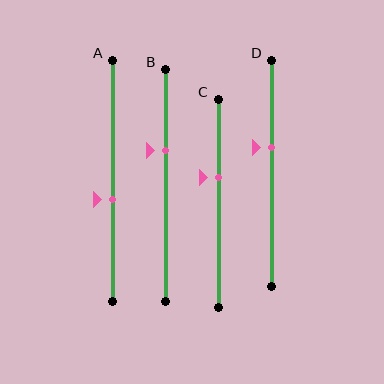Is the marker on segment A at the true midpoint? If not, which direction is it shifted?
No, the marker on segment A is shifted downward by about 8% of the segment length.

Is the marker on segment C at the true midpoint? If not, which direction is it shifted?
No, the marker on segment C is shifted upward by about 12% of the segment length.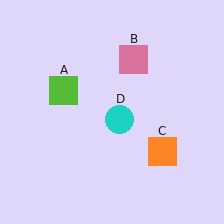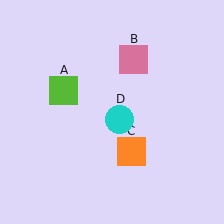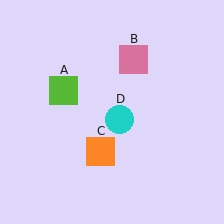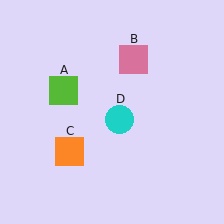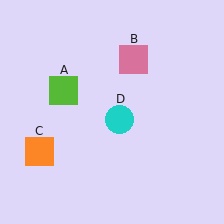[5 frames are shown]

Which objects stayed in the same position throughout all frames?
Lime square (object A) and pink square (object B) and cyan circle (object D) remained stationary.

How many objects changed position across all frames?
1 object changed position: orange square (object C).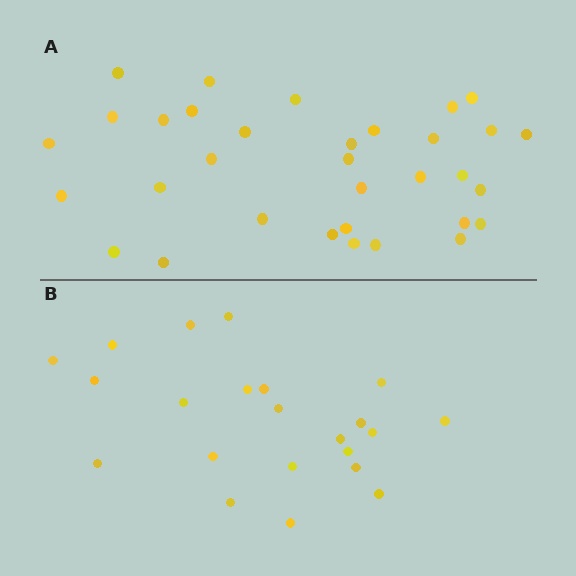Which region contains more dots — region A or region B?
Region A (the top region) has more dots.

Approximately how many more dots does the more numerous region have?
Region A has roughly 12 or so more dots than region B.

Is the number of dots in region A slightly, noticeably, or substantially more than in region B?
Region A has substantially more. The ratio is roughly 1.5 to 1.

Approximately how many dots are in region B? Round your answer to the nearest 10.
About 20 dots. (The exact count is 22, which rounds to 20.)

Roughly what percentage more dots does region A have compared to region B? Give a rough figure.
About 50% more.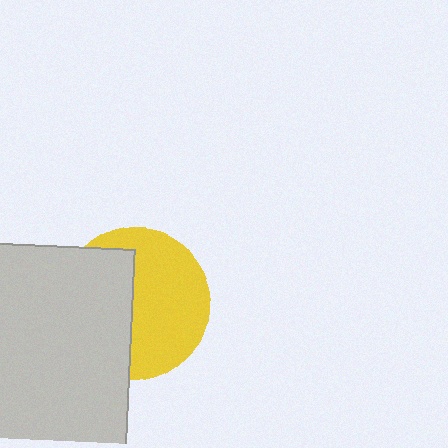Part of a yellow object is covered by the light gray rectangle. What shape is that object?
It is a circle.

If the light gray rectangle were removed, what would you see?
You would see the complete yellow circle.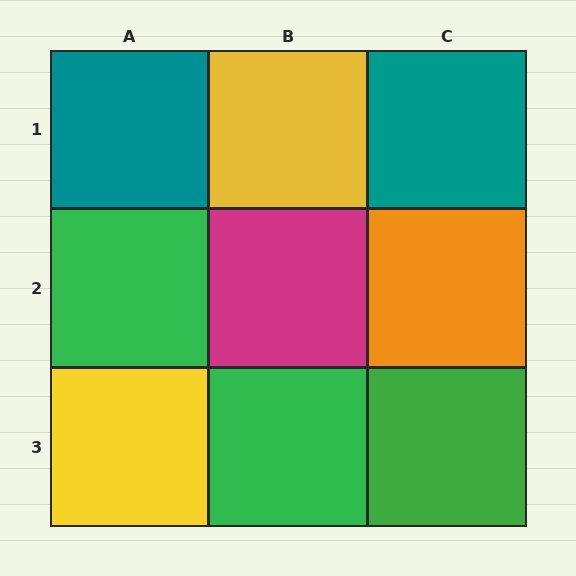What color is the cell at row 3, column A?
Yellow.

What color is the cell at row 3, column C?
Green.